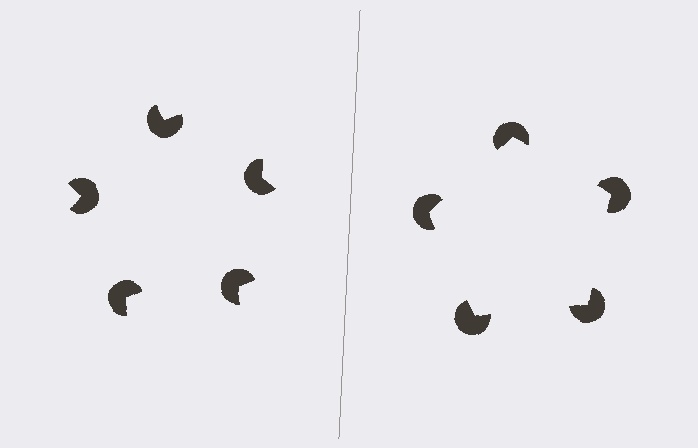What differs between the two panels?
The pac-man discs are positioned identically on both sides; only the wedge orientations differ. On the right they align to a pentagon; on the left they are misaligned.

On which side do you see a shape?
An illusory pentagon appears on the right side. On the left side the wedge cuts are rotated, so no coherent shape forms.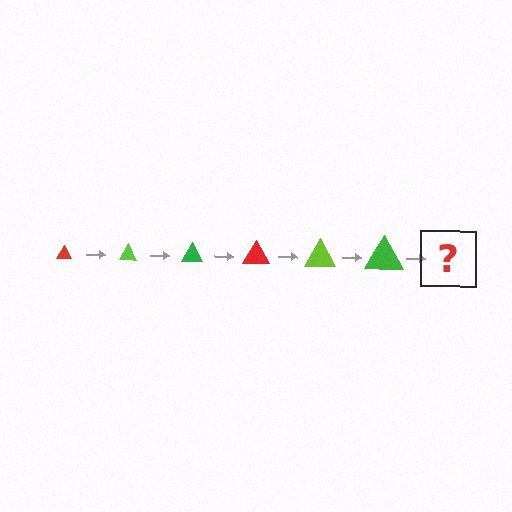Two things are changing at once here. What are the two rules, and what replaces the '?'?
The two rules are that the triangle grows larger each step and the color cycles through red, lime, and green. The '?' should be a red triangle, larger than the previous one.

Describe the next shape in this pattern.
It should be a red triangle, larger than the previous one.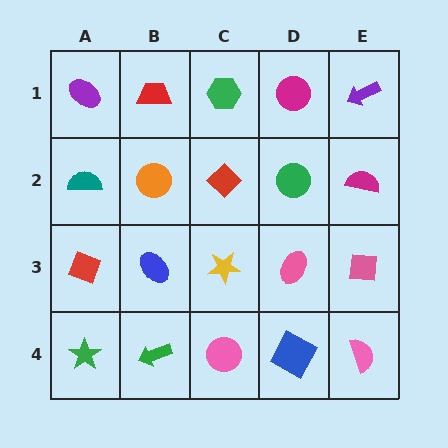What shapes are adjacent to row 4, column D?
A pink ellipse (row 3, column D), a pink circle (row 4, column C), a pink semicircle (row 4, column E).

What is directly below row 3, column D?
A blue square.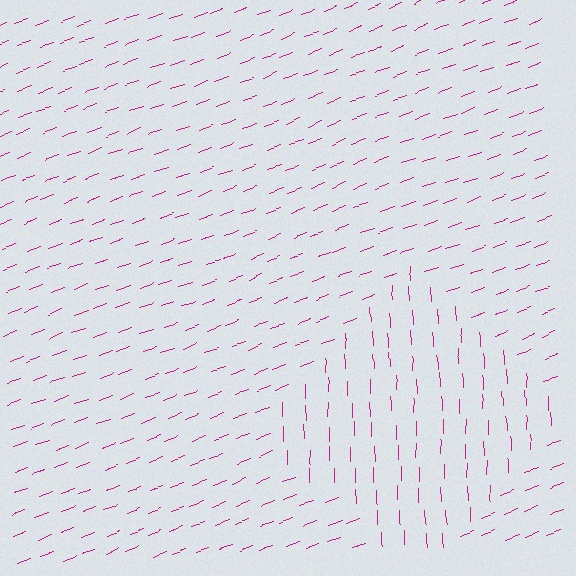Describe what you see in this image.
The image is filled with small magenta line segments. A diamond region in the image has lines oriented differently from the surrounding lines, creating a visible texture boundary.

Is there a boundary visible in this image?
Yes, there is a texture boundary formed by a change in line orientation.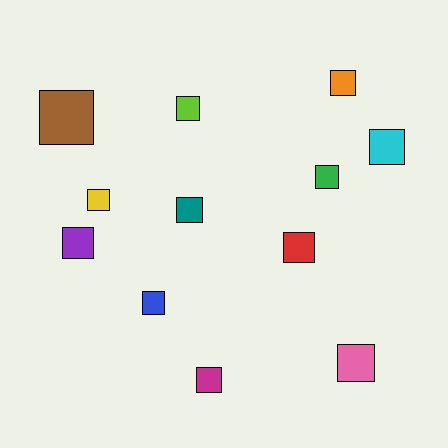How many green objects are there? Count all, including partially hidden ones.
There is 1 green object.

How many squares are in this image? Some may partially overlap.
There are 12 squares.